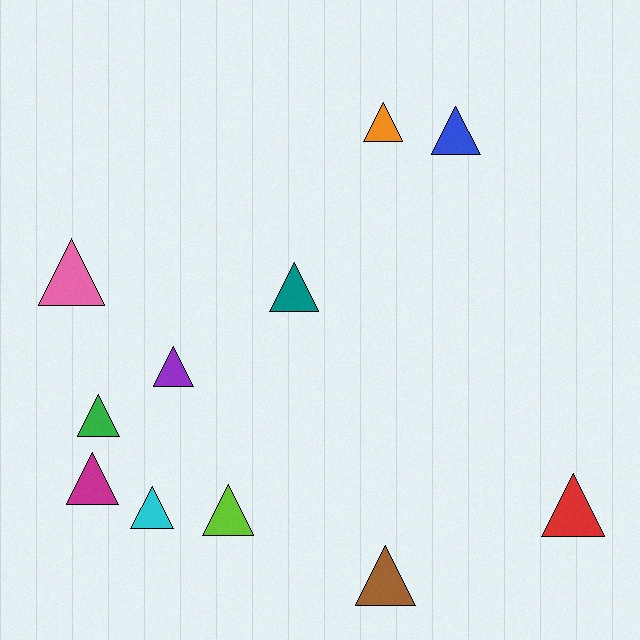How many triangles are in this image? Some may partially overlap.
There are 11 triangles.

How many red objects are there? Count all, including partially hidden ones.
There is 1 red object.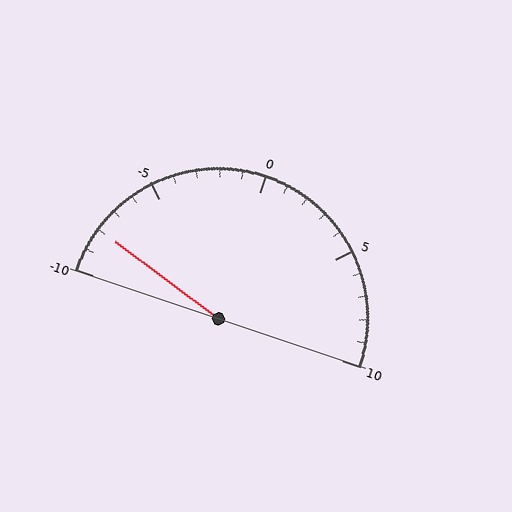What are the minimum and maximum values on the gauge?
The gauge ranges from -10 to 10.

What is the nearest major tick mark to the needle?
The nearest major tick mark is -10.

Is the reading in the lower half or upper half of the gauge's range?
The reading is in the lower half of the range (-10 to 10).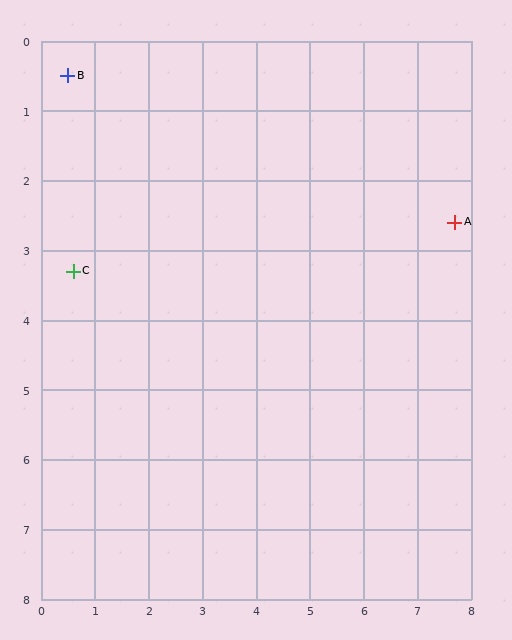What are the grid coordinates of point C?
Point C is at approximately (0.6, 3.3).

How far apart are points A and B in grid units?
Points A and B are about 7.5 grid units apart.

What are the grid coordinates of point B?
Point B is at approximately (0.5, 0.5).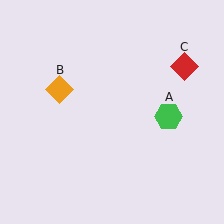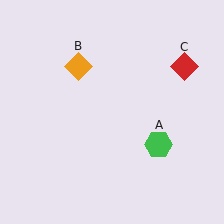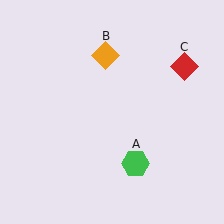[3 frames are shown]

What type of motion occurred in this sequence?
The green hexagon (object A), orange diamond (object B) rotated clockwise around the center of the scene.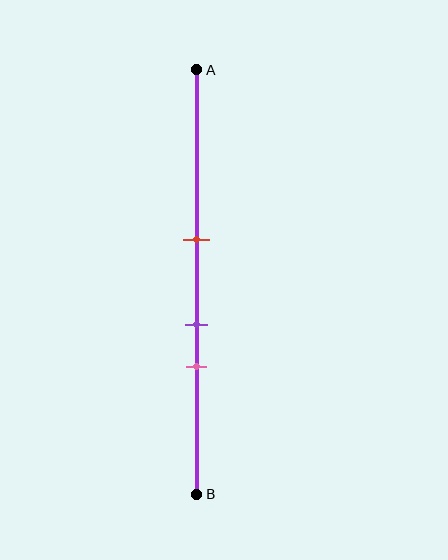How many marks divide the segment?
There are 3 marks dividing the segment.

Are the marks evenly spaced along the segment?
Yes, the marks are approximately evenly spaced.